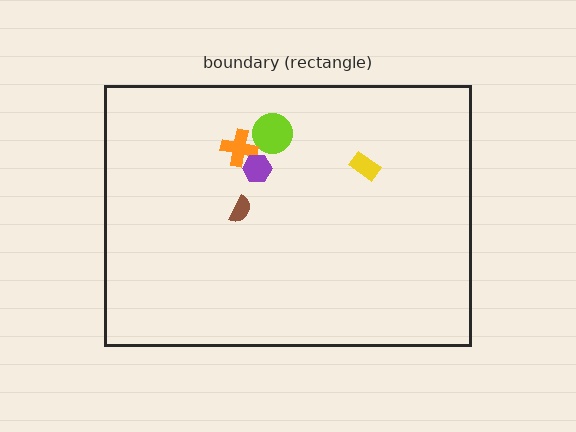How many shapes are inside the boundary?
5 inside, 0 outside.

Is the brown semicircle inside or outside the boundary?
Inside.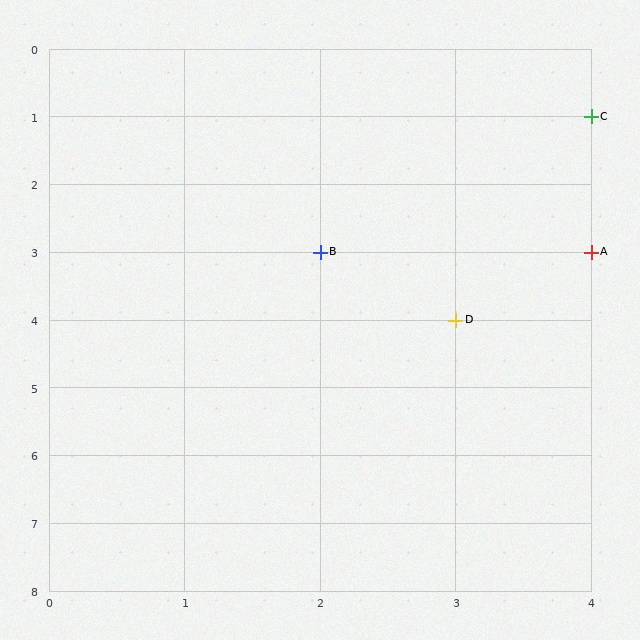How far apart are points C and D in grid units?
Points C and D are 1 column and 3 rows apart (about 3.2 grid units diagonally).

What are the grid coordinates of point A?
Point A is at grid coordinates (4, 3).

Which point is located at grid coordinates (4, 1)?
Point C is at (4, 1).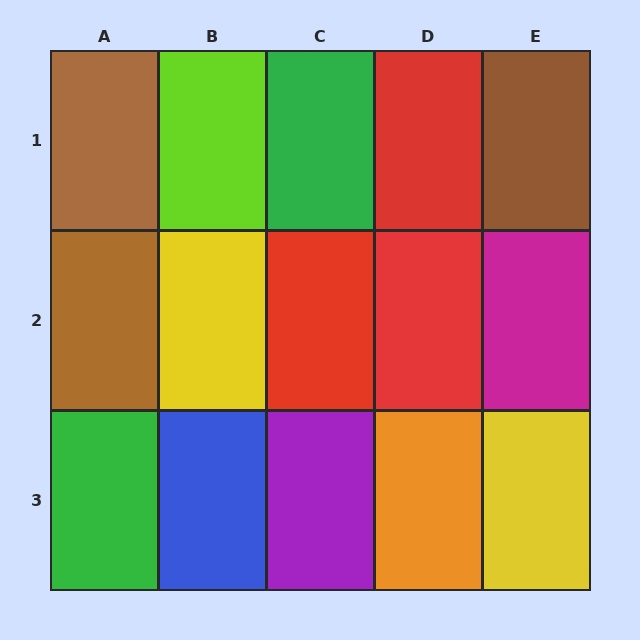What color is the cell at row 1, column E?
Brown.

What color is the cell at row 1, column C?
Green.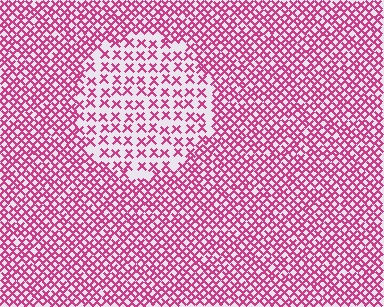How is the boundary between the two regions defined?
The boundary is defined by a change in element density (approximately 2.1x ratio). All elements are the same color, size, and shape.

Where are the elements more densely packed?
The elements are more densely packed outside the circle boundary.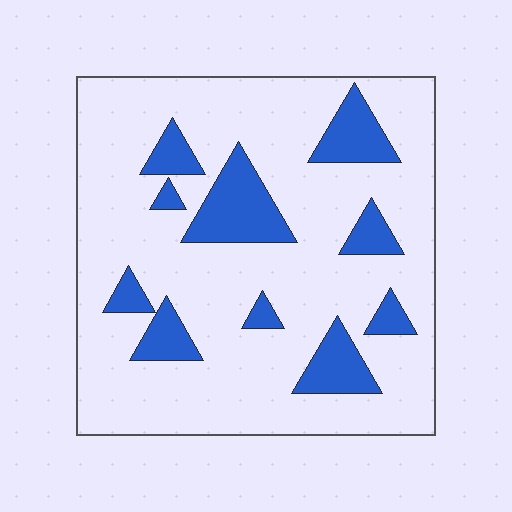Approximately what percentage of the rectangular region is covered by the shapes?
Approximately 20%.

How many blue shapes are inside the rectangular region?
10.